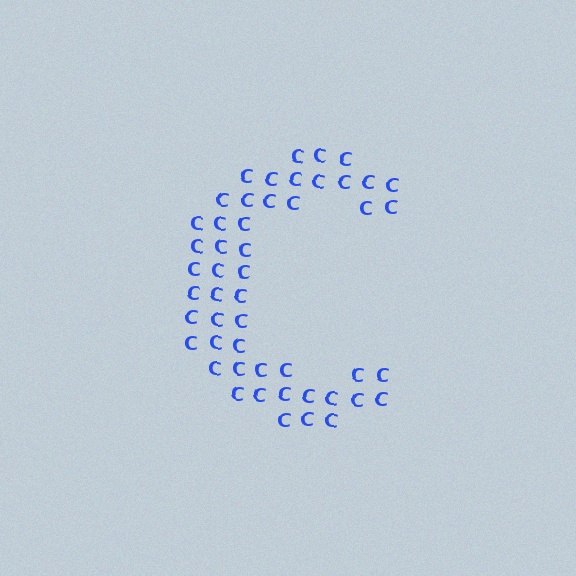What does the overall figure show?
The overall figure shows the letter C.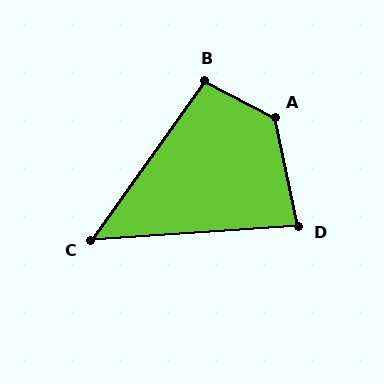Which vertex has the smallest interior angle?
C, at approximately 51 degrees.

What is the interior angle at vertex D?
Approximately 82 degrees (acute).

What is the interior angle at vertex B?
Approximately 98 degrees (obtuse).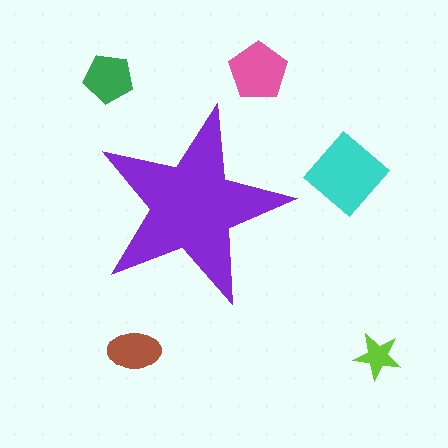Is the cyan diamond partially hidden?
No, the cyan diamond is fully visible.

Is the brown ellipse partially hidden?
No, the brown ellipse is fully visible.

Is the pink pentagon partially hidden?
No, the pink pentagon is fully visible.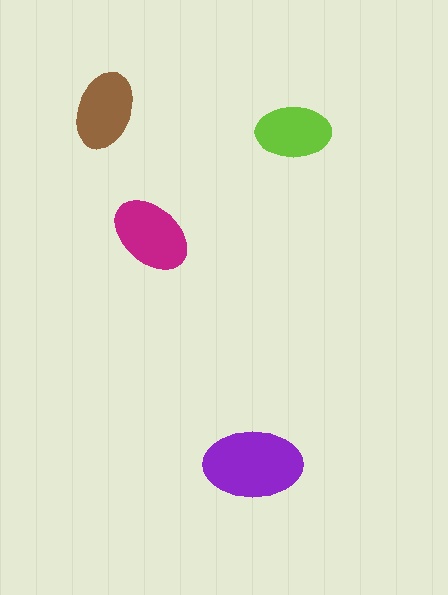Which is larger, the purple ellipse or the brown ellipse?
The purple one.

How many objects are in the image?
There are 4 objects in the image.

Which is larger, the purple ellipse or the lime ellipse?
The purple one.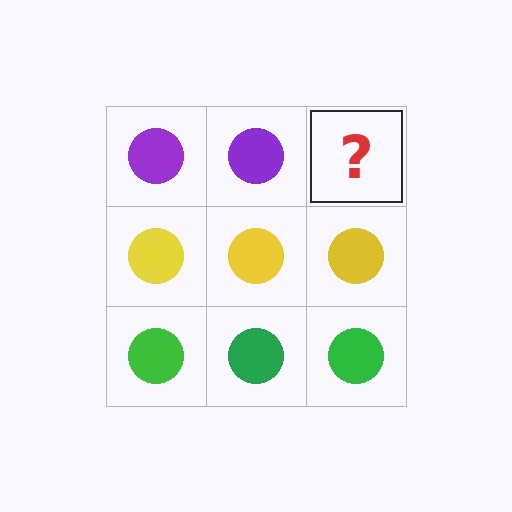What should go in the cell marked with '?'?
The missing cell should contain a purple circle.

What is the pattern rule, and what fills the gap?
The rule is that each row has a consistent color. The gap should be filled with a purple circle.